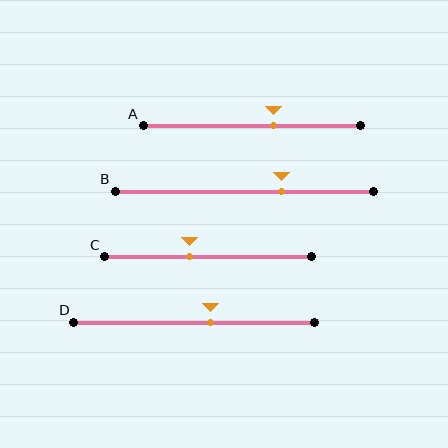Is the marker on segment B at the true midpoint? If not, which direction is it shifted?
No, the marker on segment B is shifted to the right by about 14% of the segment length.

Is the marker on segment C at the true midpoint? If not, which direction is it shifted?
No, the marker on segment C is shifted to the left by about 9% of the segment length.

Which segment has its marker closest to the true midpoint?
Segment D has its marker closest to the true midpoint.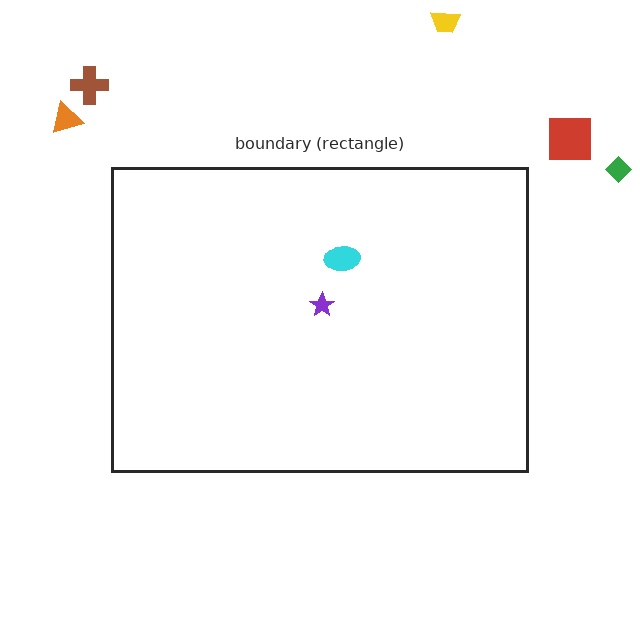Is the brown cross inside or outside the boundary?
Outside.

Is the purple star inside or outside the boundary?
Inside.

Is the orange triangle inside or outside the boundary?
Outside.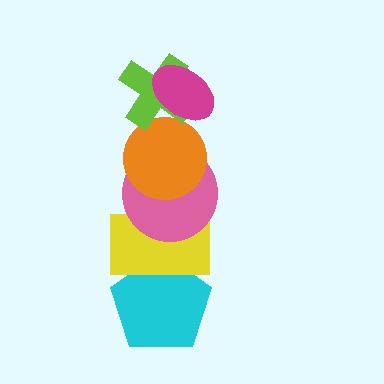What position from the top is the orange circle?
The orange circle is 3rd from the top.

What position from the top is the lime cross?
The lime cross is 2nd from the top.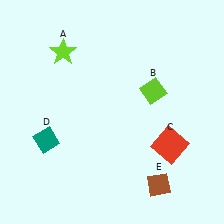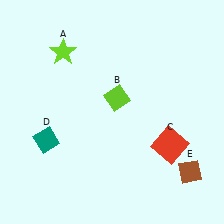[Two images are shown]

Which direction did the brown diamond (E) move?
The brown diamond (E) moved right.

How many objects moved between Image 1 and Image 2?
2 objects moved between the two images.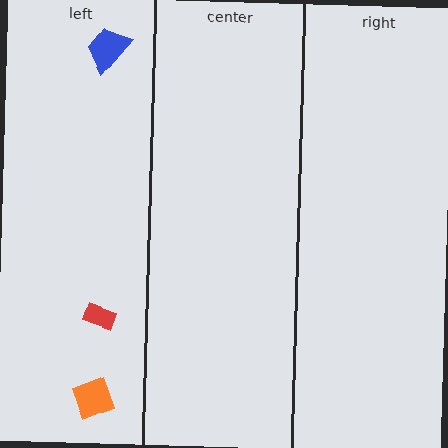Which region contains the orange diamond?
The left region.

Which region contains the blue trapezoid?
The left region.